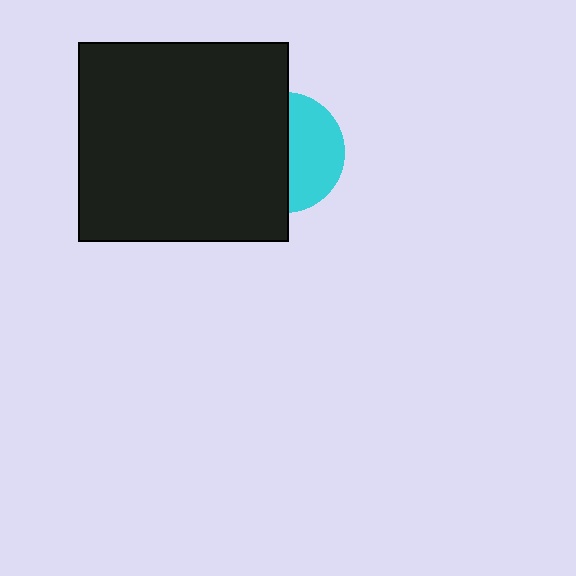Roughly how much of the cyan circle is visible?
A small part of it is visible (roughly 45%).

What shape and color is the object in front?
The object in front is a black rectangle.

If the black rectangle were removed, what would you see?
You would see the complete cyan circle.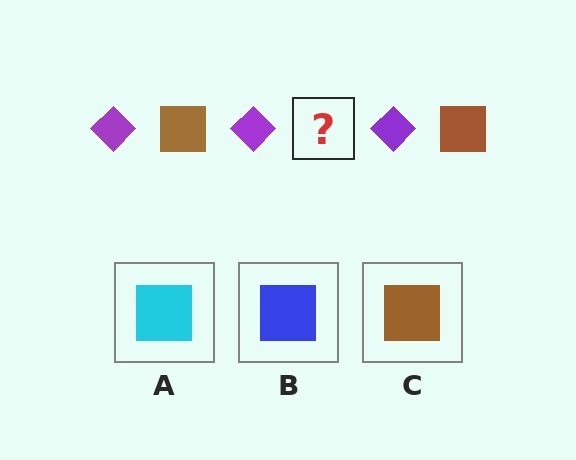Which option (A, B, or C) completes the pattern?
C.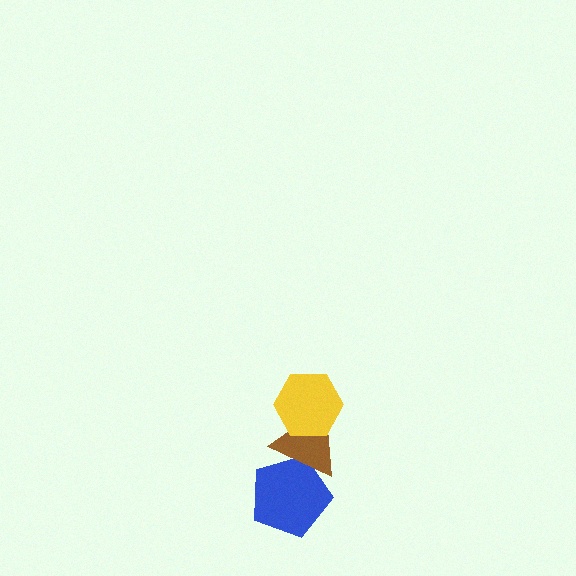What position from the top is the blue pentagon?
The blue pentagon is 3rd from the top.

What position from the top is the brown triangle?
The brown triangle is 2nd from the top.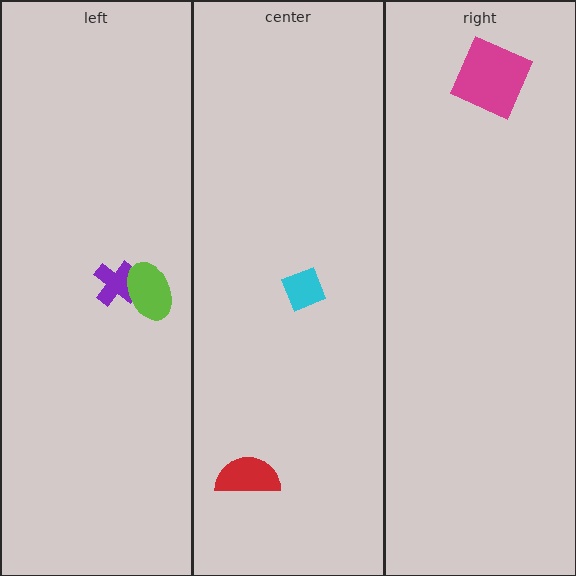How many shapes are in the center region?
2.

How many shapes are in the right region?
1.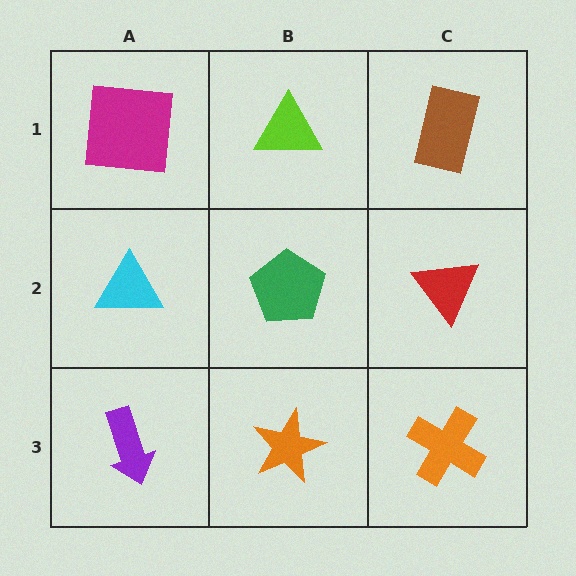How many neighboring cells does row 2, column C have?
3.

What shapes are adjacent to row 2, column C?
A brown rectangle (row 1, column C), an orange cross (row 3, column C), a green pentagon (row 2, column B).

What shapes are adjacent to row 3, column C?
A red triangle (row 2, column C), an orange star (row 3, column B).